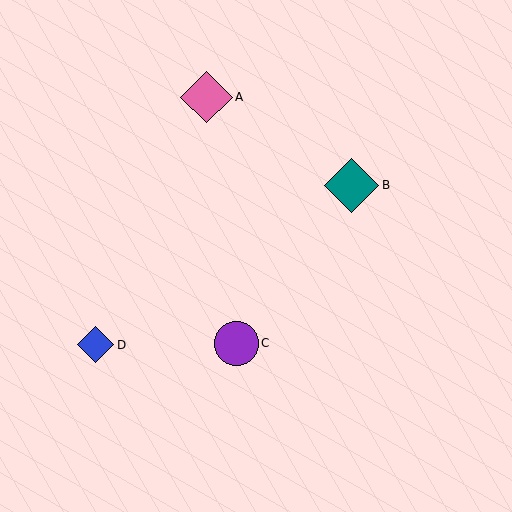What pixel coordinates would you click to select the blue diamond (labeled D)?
Click at (96, 345) to select the blue diamond D.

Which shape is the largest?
The teal diamond (labeled B) is the largest.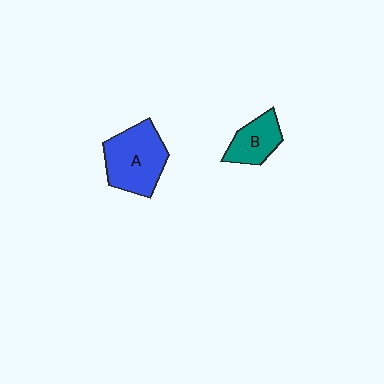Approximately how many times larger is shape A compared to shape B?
Approximately 1.7 times.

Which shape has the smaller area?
Shape B (teal).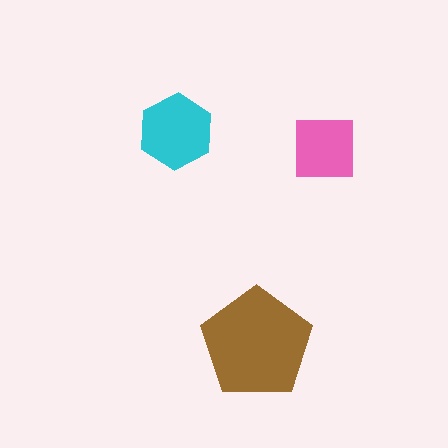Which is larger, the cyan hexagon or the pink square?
The cyan hexagon.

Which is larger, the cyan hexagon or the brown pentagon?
The brown pentagon.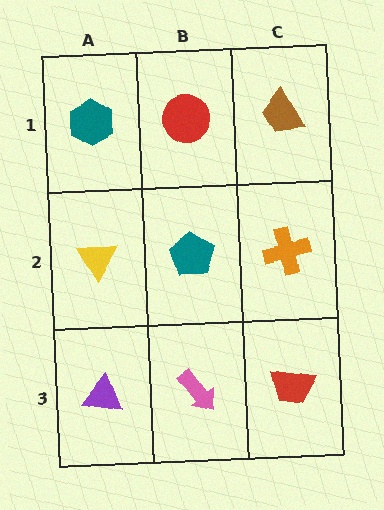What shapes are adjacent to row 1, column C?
An orange cross (row 2, column C), a red circle (row 1, column B).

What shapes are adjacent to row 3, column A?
A yellow triangle (row 2, column A), a pink arrow (row 3, column B).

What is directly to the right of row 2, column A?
A teal pentagon.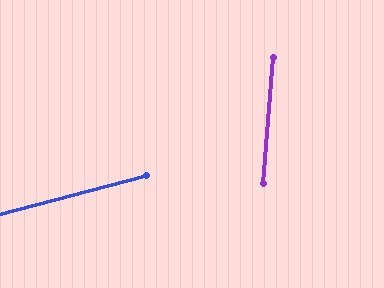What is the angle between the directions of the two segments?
Approximately 71 degrees.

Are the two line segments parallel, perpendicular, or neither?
Neither parallel nor perpendicular — they differ by about 71°.